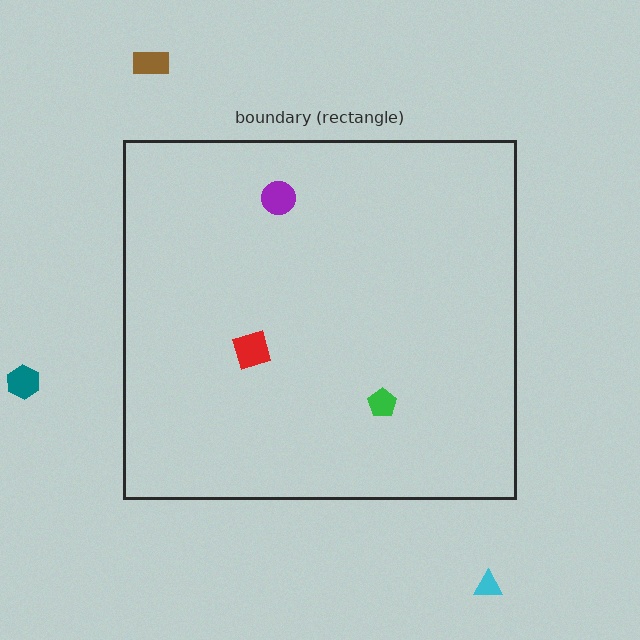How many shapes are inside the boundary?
3 inside, 3 outside.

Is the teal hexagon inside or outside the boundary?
Outside.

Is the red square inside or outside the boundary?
Inside.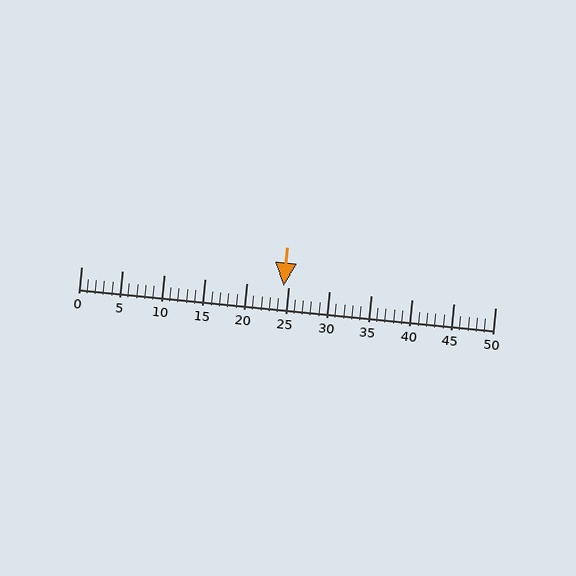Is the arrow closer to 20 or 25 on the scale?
The arrow is closer to 25.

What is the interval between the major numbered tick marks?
The major tick marks are spaced 5 units apart.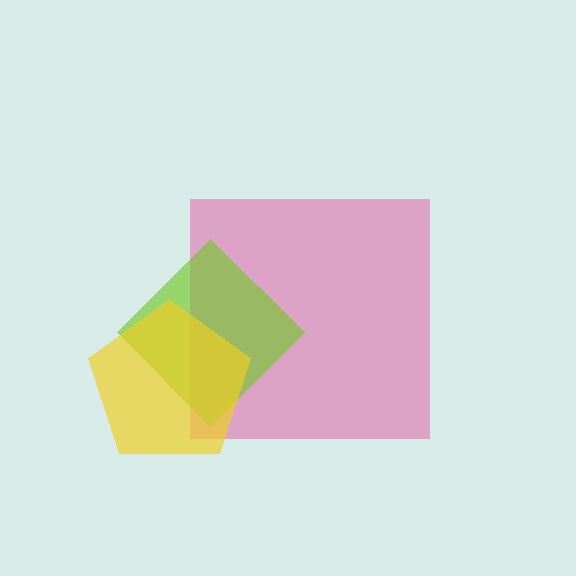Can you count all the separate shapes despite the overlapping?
Yes, there are 3 separate shapes.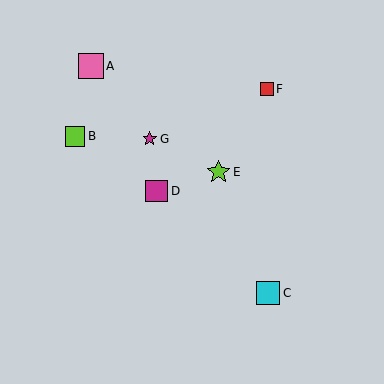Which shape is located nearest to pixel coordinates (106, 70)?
The pink square (labeled A) at (91, 66) is nearest to that location.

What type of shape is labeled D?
Shape D is a magenta square.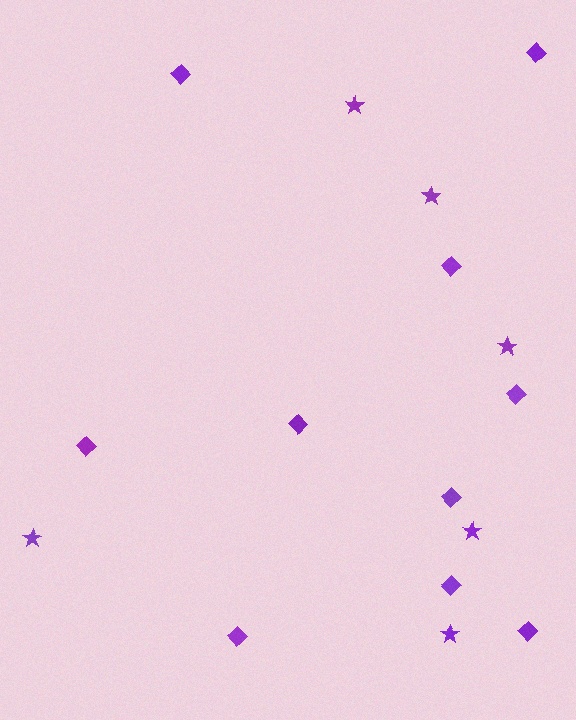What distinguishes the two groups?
There are 2 groups: one group of stars (6) and one group of diamonds (10).